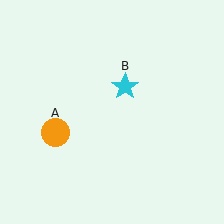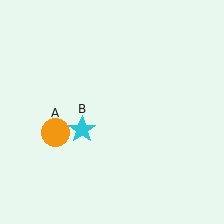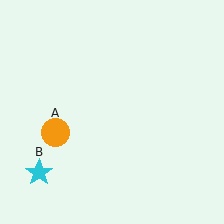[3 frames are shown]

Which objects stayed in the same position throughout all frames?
Orange circle (object A) remained stationary.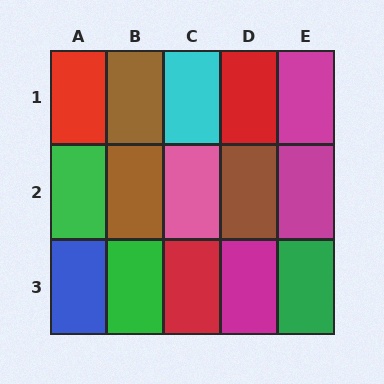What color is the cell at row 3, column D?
Magenta.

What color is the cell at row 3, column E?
Green.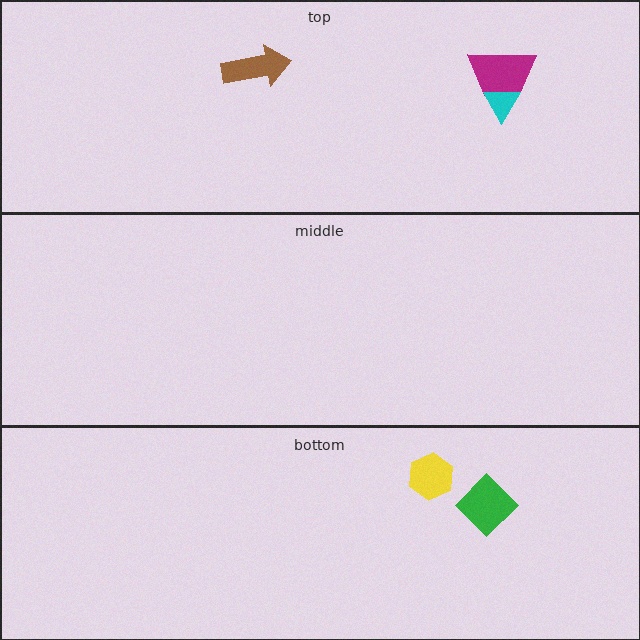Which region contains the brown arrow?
The top region.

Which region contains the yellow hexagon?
The bottom region.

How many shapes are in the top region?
3.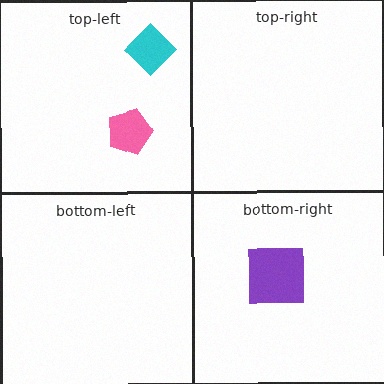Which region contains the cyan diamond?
The top-left region.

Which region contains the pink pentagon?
The top-left region.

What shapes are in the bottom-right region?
The purple square.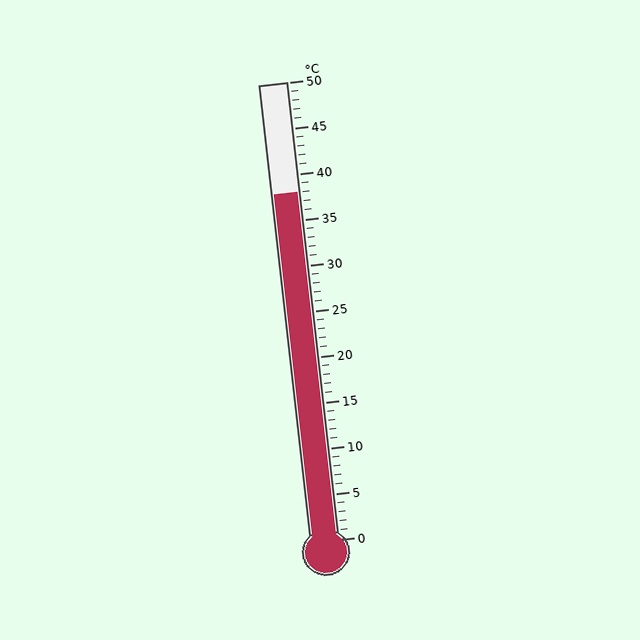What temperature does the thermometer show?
The thermometer shows approximately 38°C.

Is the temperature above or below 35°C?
The temperature is above 35°C.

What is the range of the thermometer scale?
The thermometer scale ranges from 0°C to 50°C.